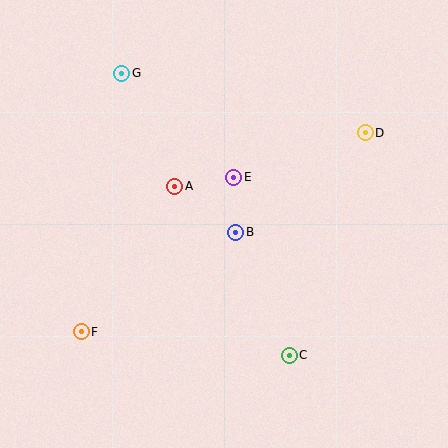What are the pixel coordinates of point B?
Point B is at (236, 232).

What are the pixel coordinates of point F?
Point F is at (81, 332).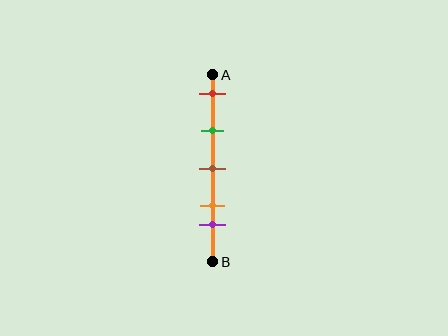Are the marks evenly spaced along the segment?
No, the marks are not evenly spaced.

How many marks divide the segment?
There are 5 marks dividing the segment.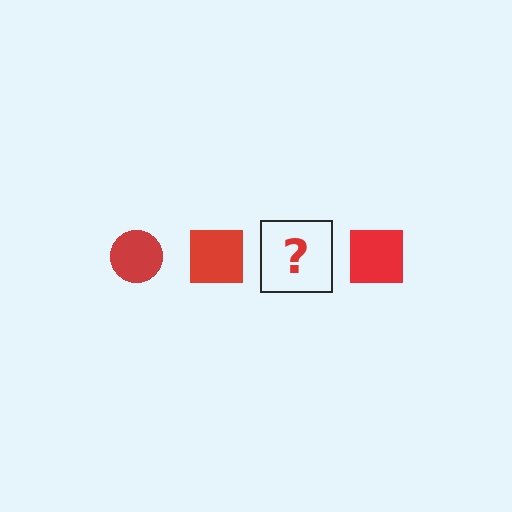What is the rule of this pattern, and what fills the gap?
The rule is that the pattern cycles through circle, square shapes in red. The gap should be filled with a red circle.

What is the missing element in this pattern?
The missing element is a red circle.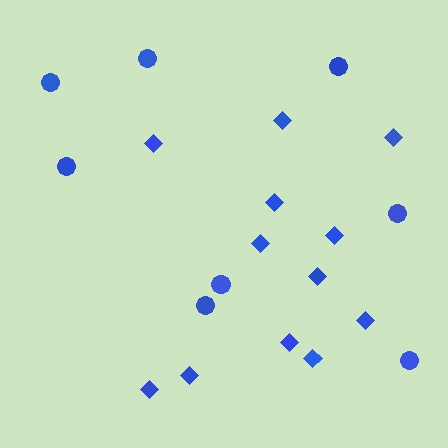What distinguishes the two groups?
There are 2 groups: one group of diamonds (12) and one group of circles (8).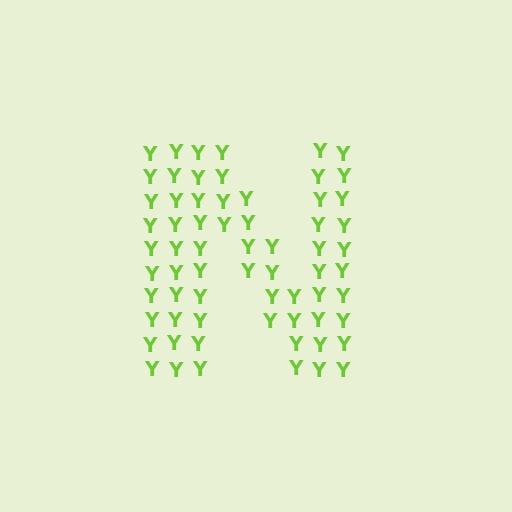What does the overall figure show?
The overall figure shows the letter N.